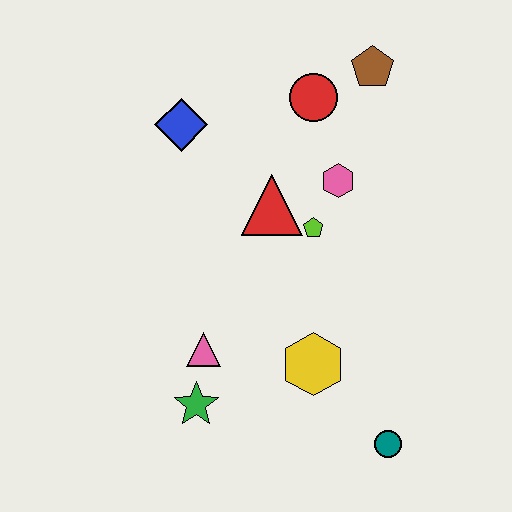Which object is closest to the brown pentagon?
The red circle is closest to the brown pentagon.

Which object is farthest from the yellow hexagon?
The brown pentagon is farthest from the yellow hexagon.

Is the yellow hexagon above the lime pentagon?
No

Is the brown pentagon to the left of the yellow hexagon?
No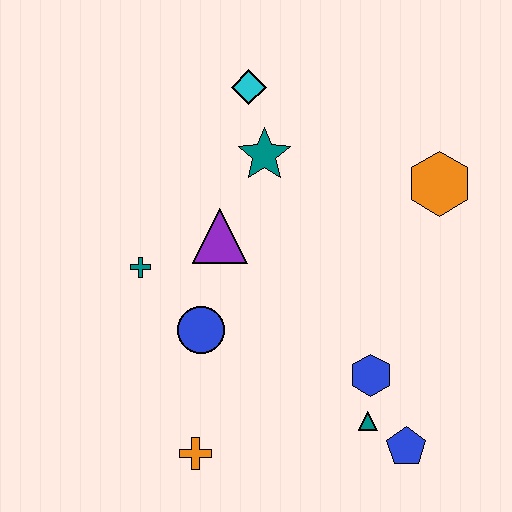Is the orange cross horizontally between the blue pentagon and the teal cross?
Yes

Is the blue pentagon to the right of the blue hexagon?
Yes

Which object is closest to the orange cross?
The blue circle is closest to the orange cross.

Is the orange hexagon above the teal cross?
Yes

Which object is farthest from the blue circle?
The orange hexagon is farthest from the blue circle.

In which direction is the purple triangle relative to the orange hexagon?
The purple triangle is to the left of the orange hexagon.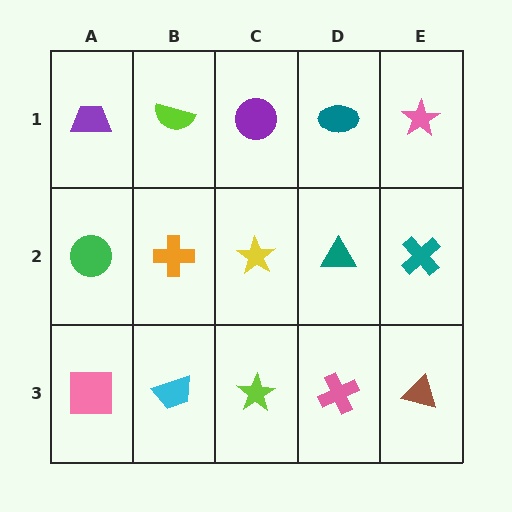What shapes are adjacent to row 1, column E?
A teal cross (row 2, column E), a teal ellipse (row 1, column D).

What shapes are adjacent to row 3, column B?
An orange cross (row 2, column B), a pink square (row 3, column A), a lime star (row 3, column C).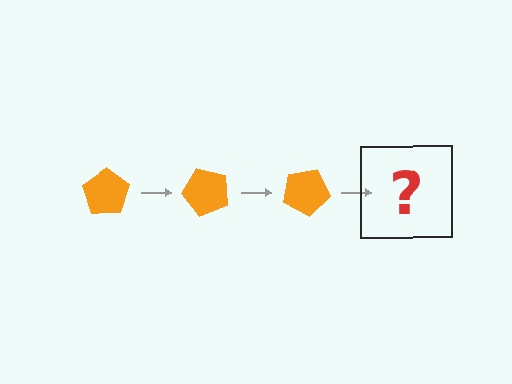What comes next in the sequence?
The next element should be an orange pentagon rotated 150 degrees.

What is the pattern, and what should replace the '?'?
The pattern is that the pentagon rotates 50 degrees each step. The '?' should be an orange pentagon rotated 150 degrees.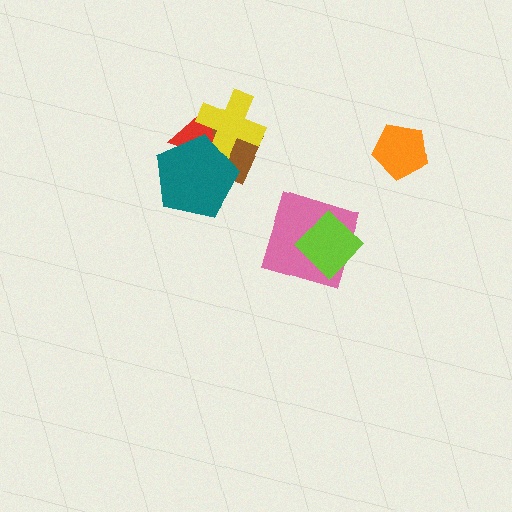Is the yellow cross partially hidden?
Yes, it is partially covered by another shape.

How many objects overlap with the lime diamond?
1 object overlaps with the lime diamond.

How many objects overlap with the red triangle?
3 objects overlap with the red triangle.